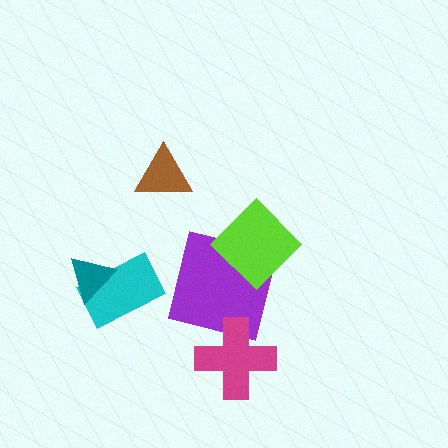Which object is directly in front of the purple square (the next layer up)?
The magenta cross is directly in front of the purple square.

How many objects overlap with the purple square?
2 objects overlap with the purple square.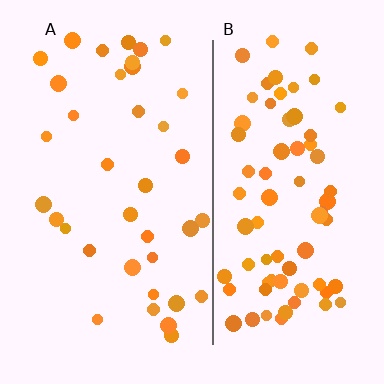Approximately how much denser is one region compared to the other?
Approximately 2.1× — region B over region A.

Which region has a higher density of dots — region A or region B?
B (the right).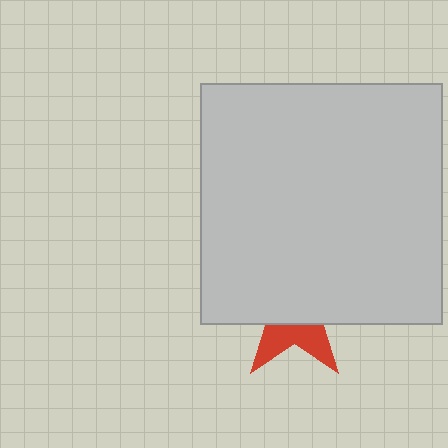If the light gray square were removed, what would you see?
You would see the complete red star.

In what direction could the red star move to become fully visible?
The red star could move down. That would shift it out from behind the light gray square entirely.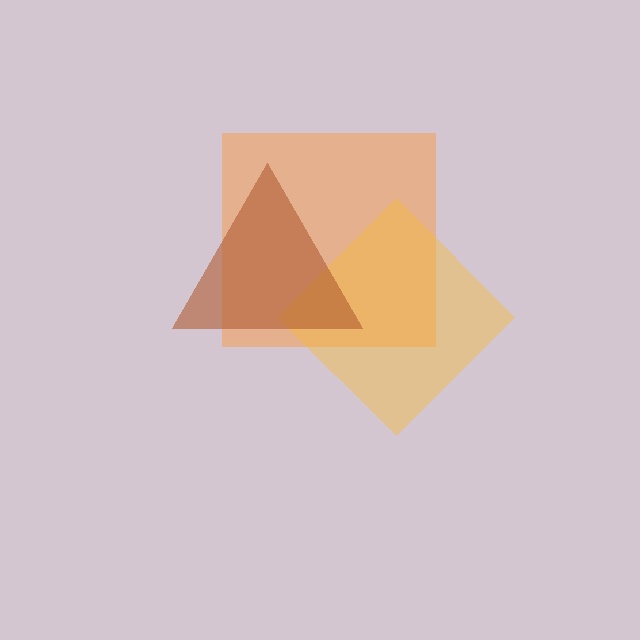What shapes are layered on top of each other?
The layered shapes are: an orange square, a yellow diamond, a brown triangle.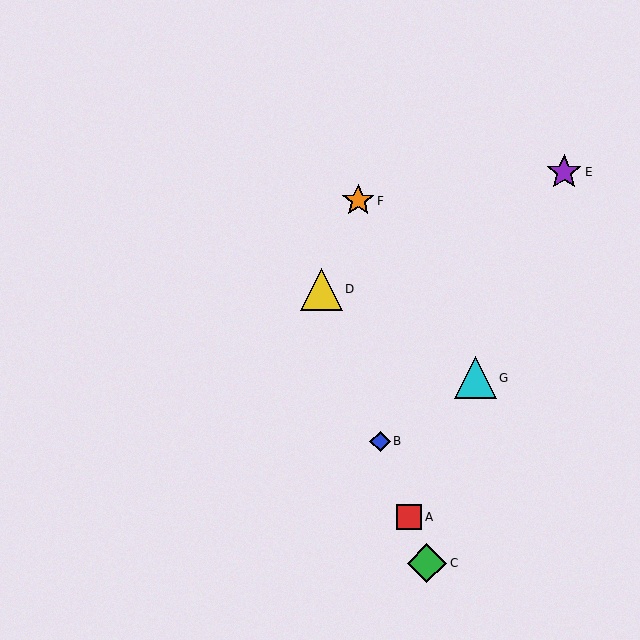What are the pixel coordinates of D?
Object D is at (321, 289).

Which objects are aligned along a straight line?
Objects A, B, C, D are aligned along a straight line.